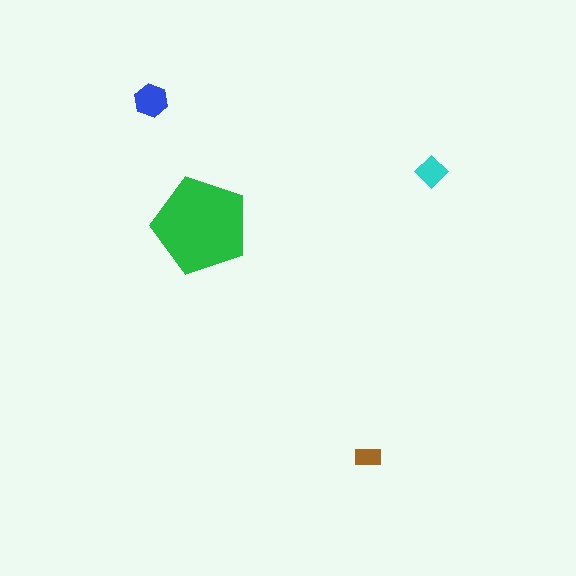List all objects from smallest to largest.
The brown rectangle, the cyan diamond, the blue hexagon, the green pentagon.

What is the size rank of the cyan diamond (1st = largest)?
3rd.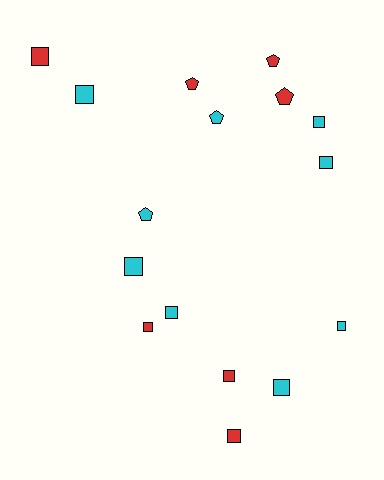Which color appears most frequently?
Cyan, with 9 objects.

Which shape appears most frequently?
Square, with 11 objects.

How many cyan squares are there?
There are 7 cyan squares.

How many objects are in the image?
There are 16 objects.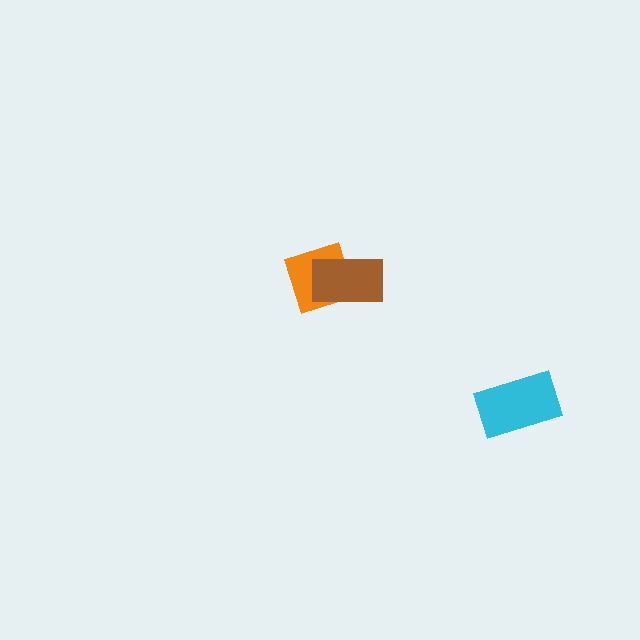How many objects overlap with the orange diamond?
1 object overlaps with the orange diamond.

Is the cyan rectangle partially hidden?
No, no other shape covers it.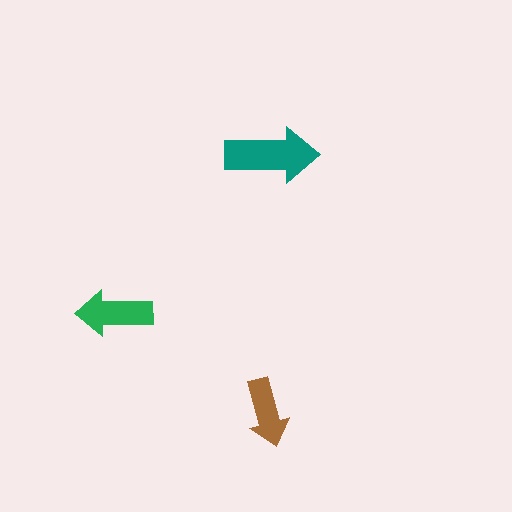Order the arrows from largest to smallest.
the teal one, the green one, the brown one.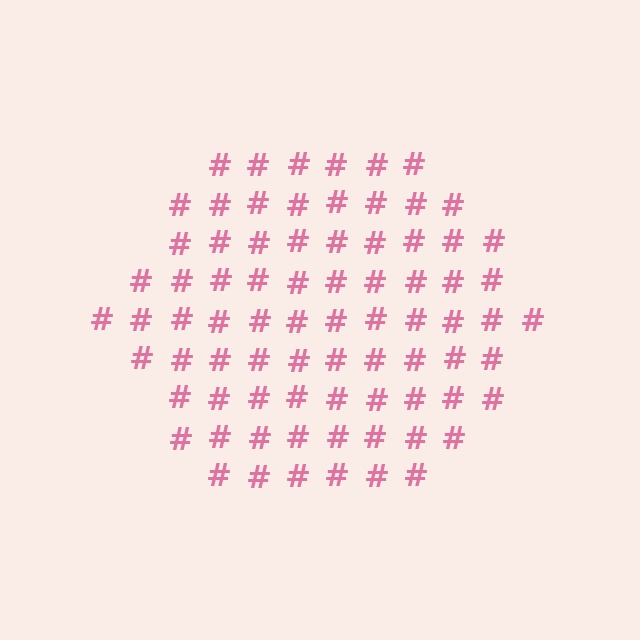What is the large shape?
The large shape is a hexagon.